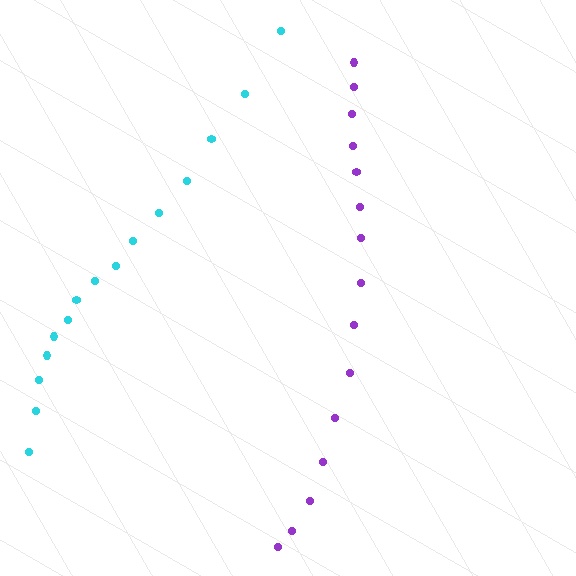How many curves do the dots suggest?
There are 2 distinct paths.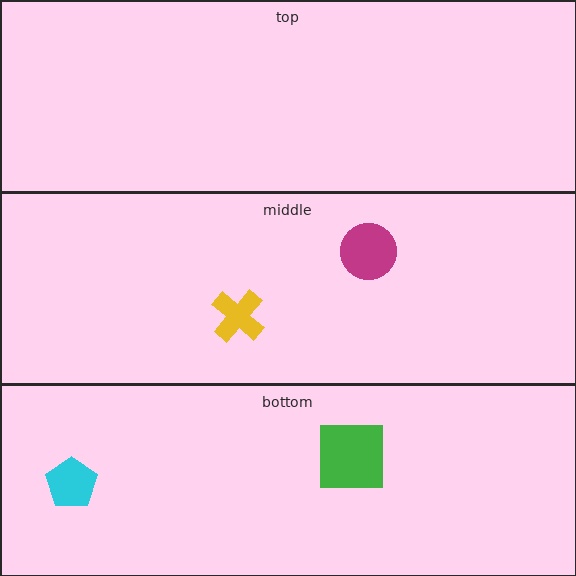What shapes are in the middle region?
The magenta circle, the yellow cross.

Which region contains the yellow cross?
The middle region.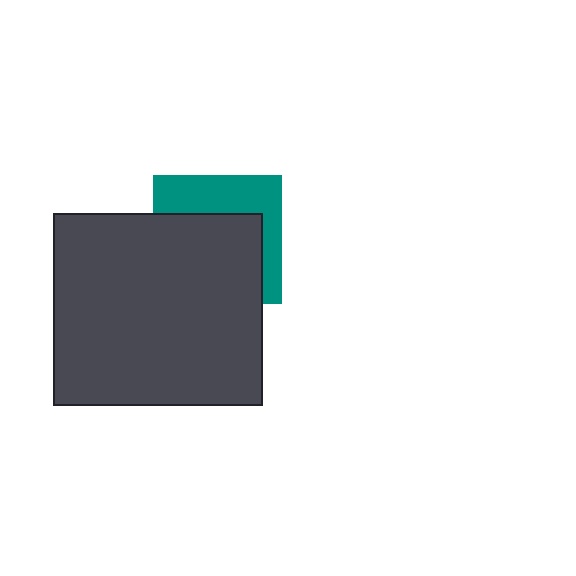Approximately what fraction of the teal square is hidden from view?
Roughly 60% of the teal square is hidden behind the dark gray rectangle.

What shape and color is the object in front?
The object in front is a dark gray rectangle.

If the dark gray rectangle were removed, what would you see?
You would see the complete teal square.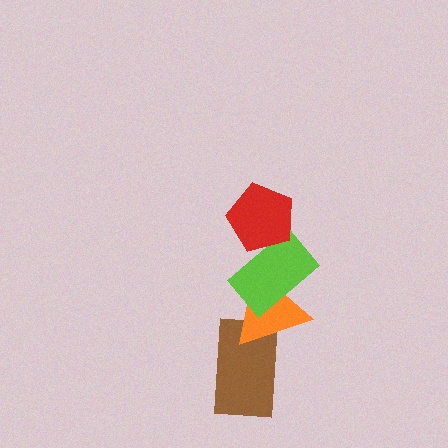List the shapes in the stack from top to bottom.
From top to bottom: the red pentagon, the lime rectangle, the orange triangle, the brown rectangle.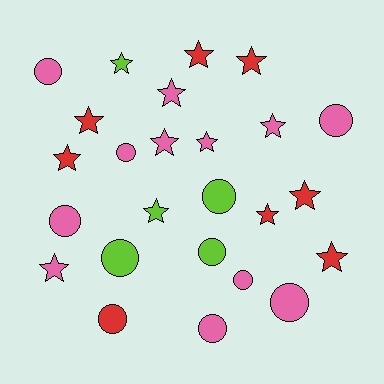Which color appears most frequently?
Pink, with 12 objects.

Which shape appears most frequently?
Star, with 14 objects.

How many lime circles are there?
There are 3 lime circles.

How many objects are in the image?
There are 25 objects.